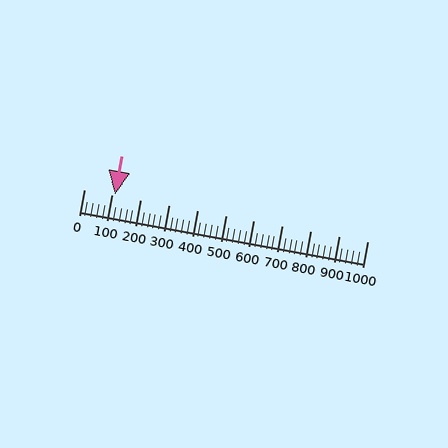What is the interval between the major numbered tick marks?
The major tick marks are spaced 100 units apart.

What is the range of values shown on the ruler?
The ruler shows values from 0 to 1000.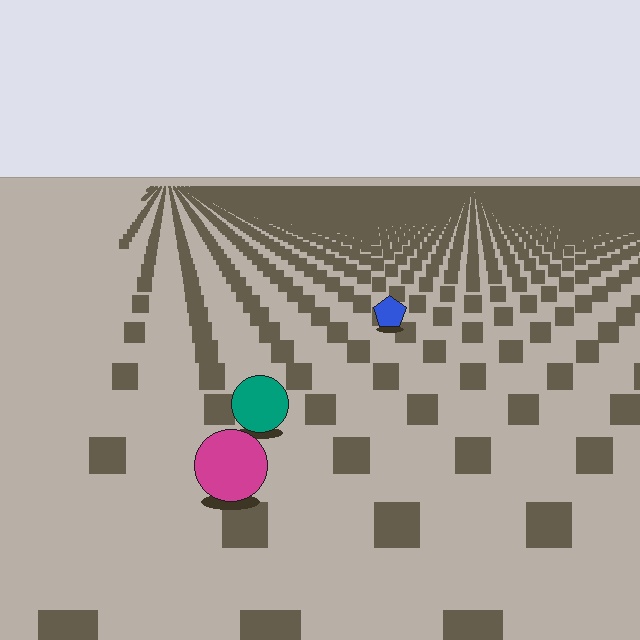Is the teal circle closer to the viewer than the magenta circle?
No. The magenta circle is closer — you can tell from the texture gradient: the ground texture is coarser near it.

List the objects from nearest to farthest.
From nearest to farthest: the magenta circle, the teal circle, the blue pentagon.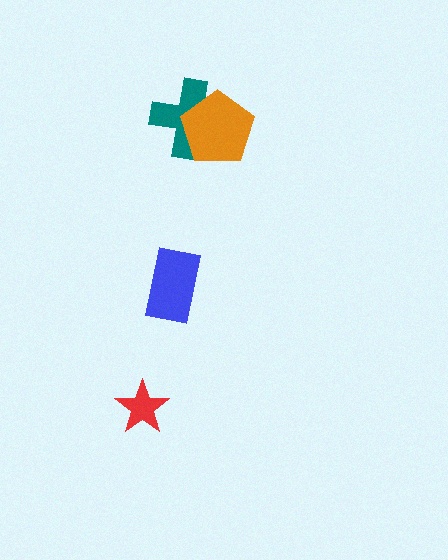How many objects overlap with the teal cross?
1 object overlaps with the teal cross.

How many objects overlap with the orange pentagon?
1 object overlaps with the orange pentagon.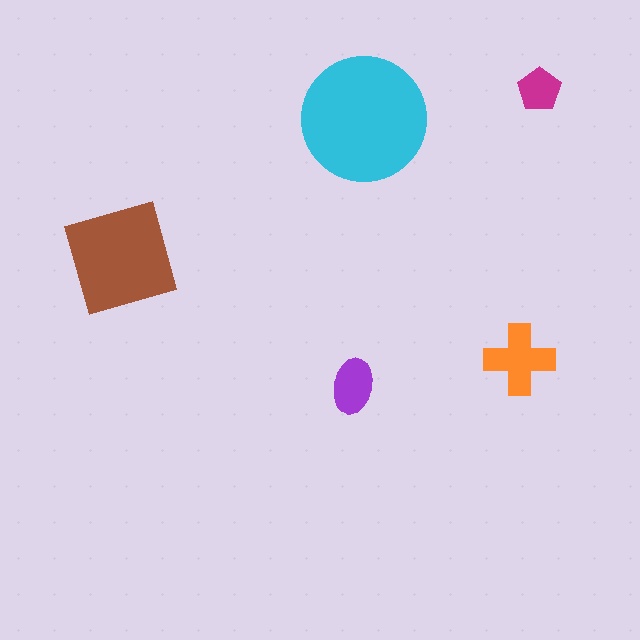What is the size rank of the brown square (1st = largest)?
2nd.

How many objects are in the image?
There are 5 objects in the image.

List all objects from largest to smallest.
The cyan circle, the brown square, the orange cross, the purple ellipse, the magenta pentagon.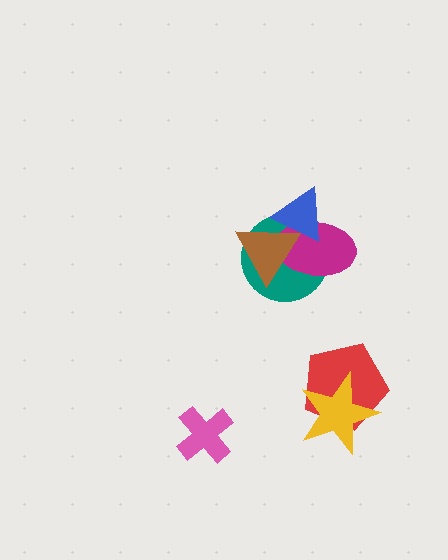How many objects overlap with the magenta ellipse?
3 objects overlap with the magenta ellipse.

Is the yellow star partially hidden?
No, no other shape covers it.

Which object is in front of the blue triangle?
The brown triangle is in front of the blue triangle.